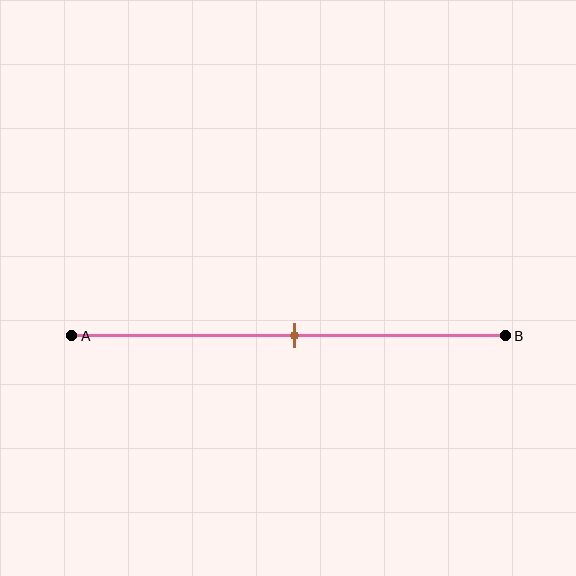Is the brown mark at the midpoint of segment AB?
Yes, the mark is approximately at the midpoint.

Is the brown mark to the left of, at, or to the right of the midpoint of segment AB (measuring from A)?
The brown mark is approximately at the midpoint of segment AB.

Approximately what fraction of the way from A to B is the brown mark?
The brown mark is approximately 50% of the way from A to B.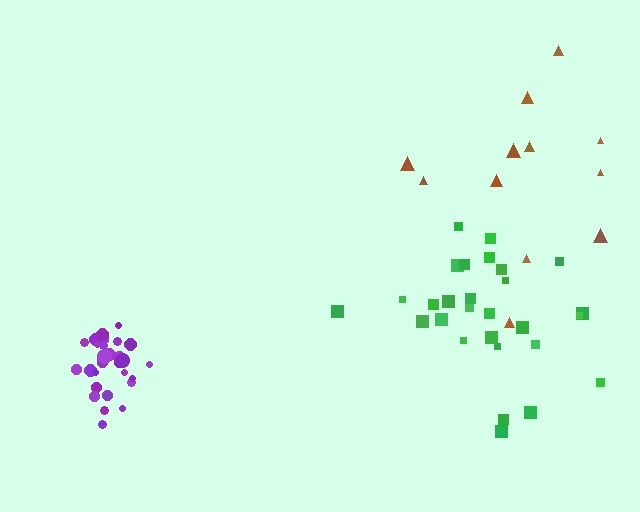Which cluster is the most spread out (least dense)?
Brown.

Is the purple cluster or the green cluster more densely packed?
Purple.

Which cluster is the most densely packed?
Purple.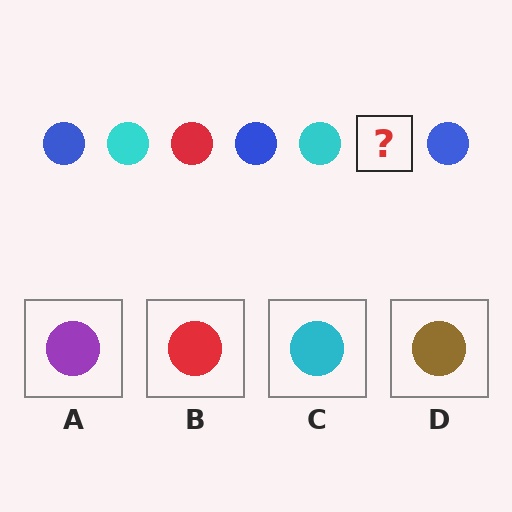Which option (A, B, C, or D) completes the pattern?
B.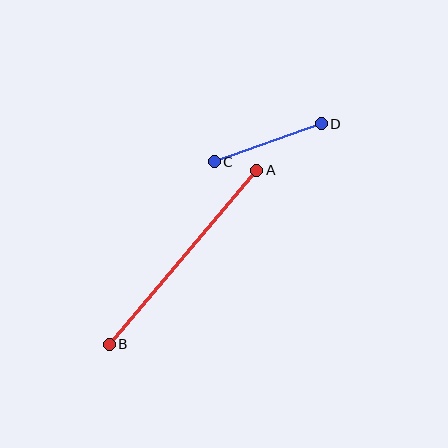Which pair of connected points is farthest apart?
Points A and B are farthest apart.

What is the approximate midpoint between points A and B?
The midpoint is at approximately (183, 257) pixels.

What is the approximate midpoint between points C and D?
The midpoint is at approximately (268, 143) pixels.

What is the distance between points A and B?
The distance is approximately 228 pixels.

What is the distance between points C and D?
The distance is approximately 114 pixels.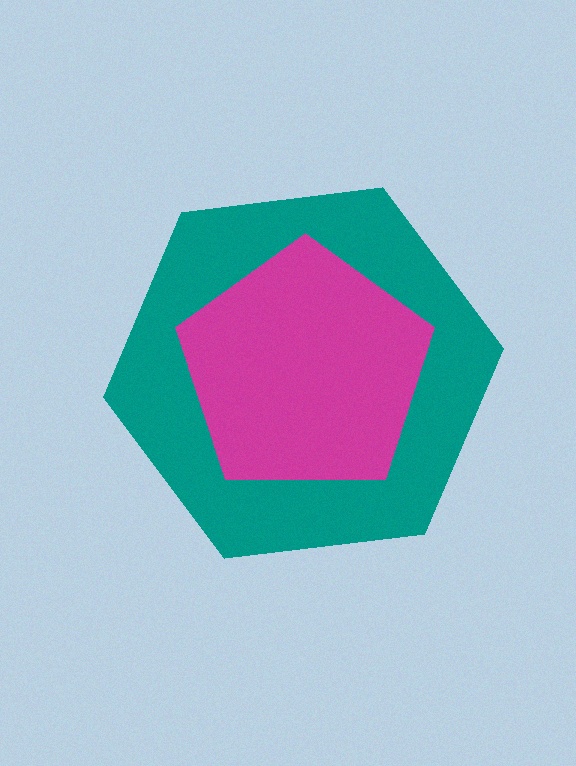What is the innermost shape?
The magenta pentagon.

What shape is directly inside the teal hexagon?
The magenta pentagon.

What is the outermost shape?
The teal hexagon.